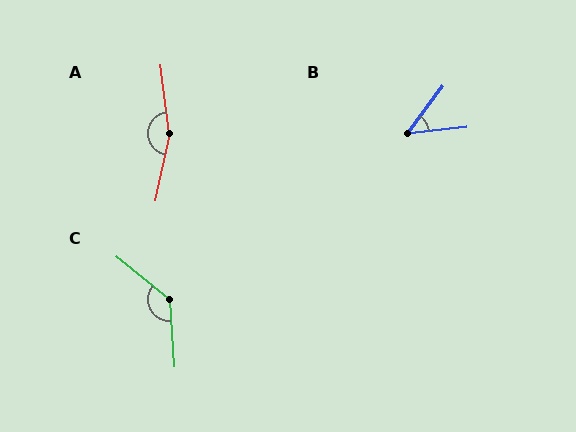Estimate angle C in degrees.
Approximately 132 degrees.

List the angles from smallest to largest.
B (47°), C (132°), A (160°).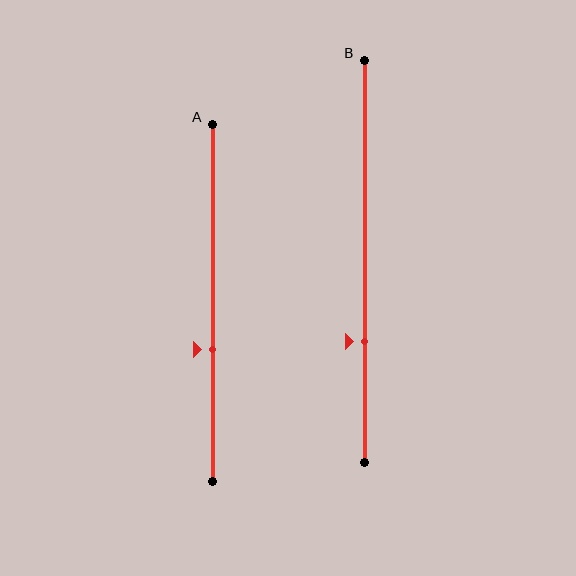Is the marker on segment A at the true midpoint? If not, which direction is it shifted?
No, the marker on segment A is shifted downward by about 13% of the segment length.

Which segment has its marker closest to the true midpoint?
Segment A has its marker closest to the true midpoint.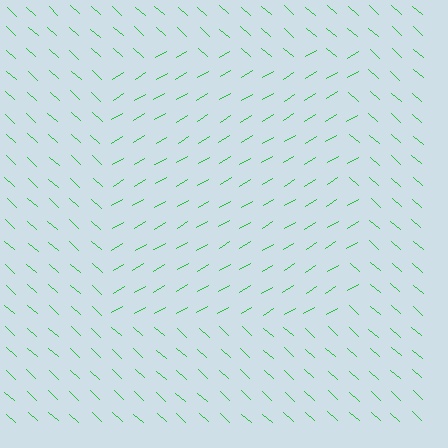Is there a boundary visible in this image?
Yes, there is a texture boundary formed by a change in line orientation.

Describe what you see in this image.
The image is filled with small green line segments. A rectangle region in the image has lines oriented differently from the surrounding lines, creating a visible texture boundary.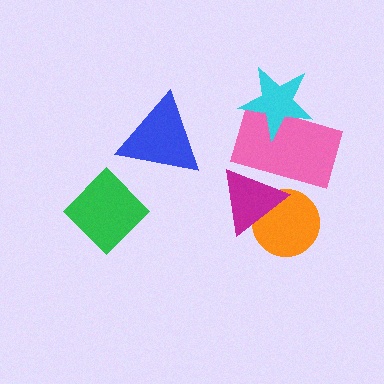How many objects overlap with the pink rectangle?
2 objects overlap with the pink rectangle.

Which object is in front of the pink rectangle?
The cyan star is in front of the pink rectangle.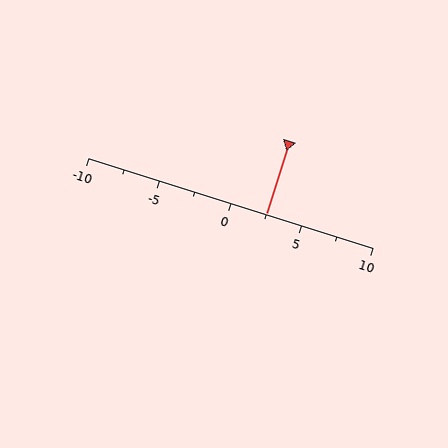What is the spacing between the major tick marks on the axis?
The major ticks are spaced 5 apart.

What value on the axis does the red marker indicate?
The marker indicates approximately 2.5.